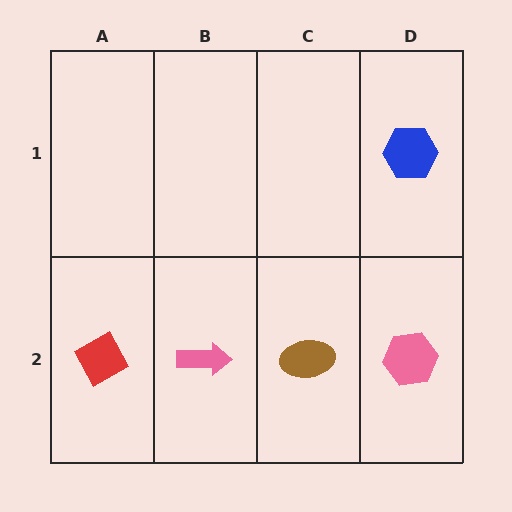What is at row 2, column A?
A red diamond.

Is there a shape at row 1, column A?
No, that cell is empty.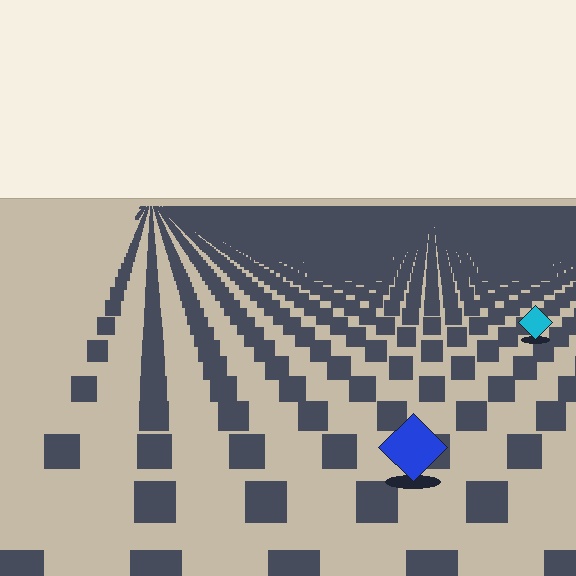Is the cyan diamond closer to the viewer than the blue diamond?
No. The blue diamond is closer — you can tell from the texture gradient: the ground texture is coarser near it.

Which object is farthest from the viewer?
The cyan diamond is farthest from the viewer. It appears smaller and the ground texture around it is denser.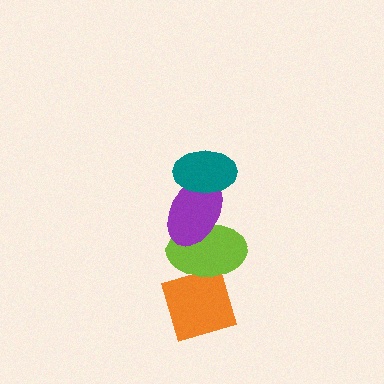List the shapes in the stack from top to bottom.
From top to bottom: the teal ellipse, the purple ellipse, the lime ellipse, the orange diamond.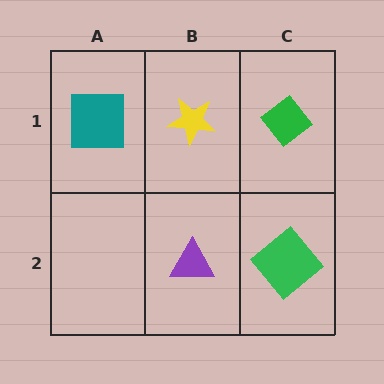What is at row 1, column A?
A teal square.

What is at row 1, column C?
A green diamond.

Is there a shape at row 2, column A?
No, that cell is empty.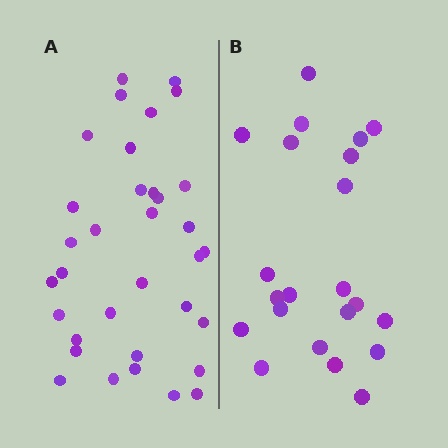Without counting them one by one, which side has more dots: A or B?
Region A (the left region) has more dots.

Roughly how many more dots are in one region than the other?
Region A has roughly 12 or so more dots than region B.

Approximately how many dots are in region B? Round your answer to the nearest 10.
About 20 dots. (The exact count is 22, which rounds to 20.)